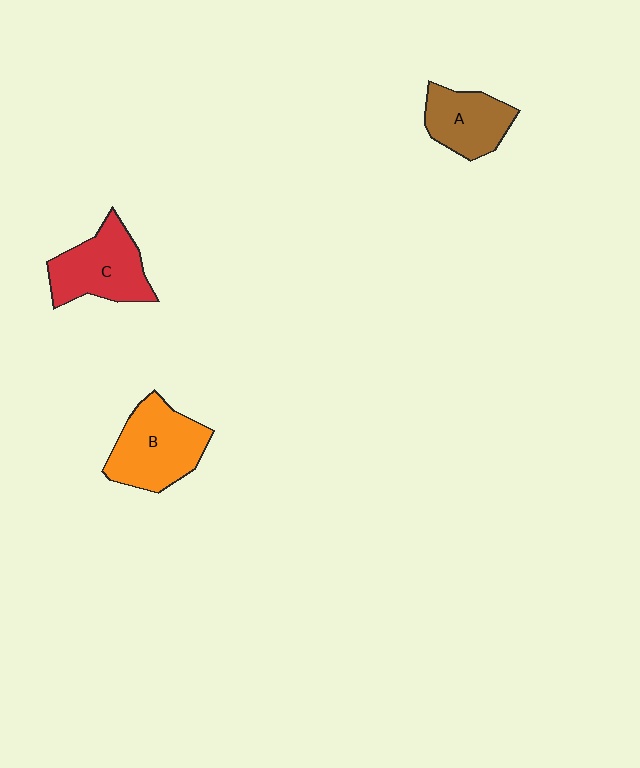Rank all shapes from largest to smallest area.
From largest to smallest: B (orange), C (red), A (brown).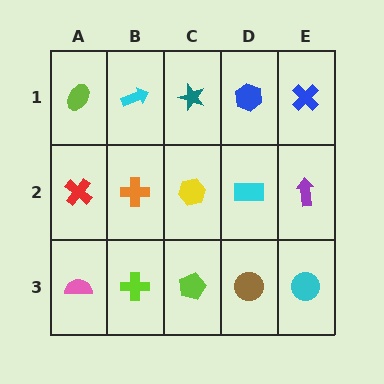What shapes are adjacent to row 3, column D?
A cyan rectangle (row 2, column D), a lime pentagon (row 3, column C), a cyan circle (row 3, column E).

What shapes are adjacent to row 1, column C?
A yellow hexagon (row 2, column C), a cyan arrow (row 1, column B), a blue hexagon (row 1, column D).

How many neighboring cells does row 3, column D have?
3.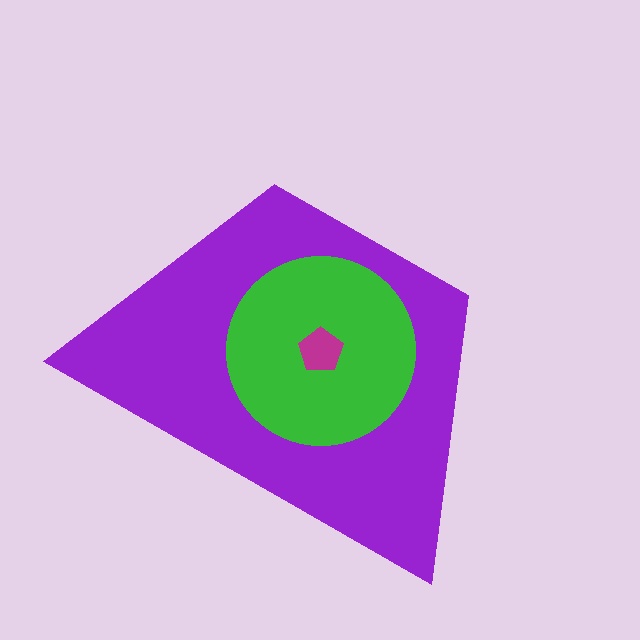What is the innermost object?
The magenta pentagon.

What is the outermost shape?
The purple trapezoid.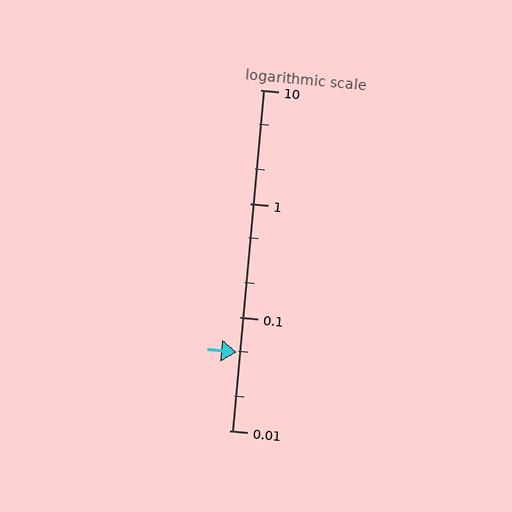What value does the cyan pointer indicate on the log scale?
The pointer indicates approximately 0.049.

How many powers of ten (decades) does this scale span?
The scale spans 3 decades, from 0.01 to 10.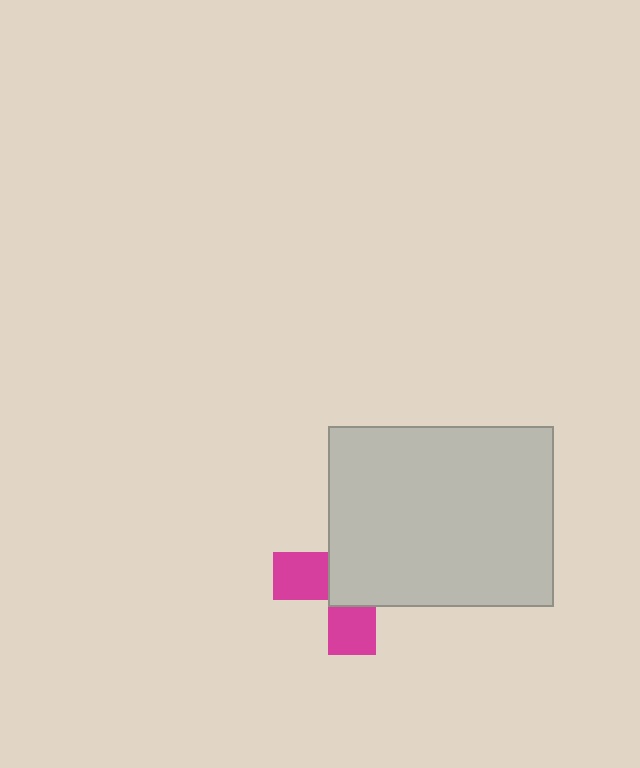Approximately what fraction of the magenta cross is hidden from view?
Roughly 62% of the magenta cross is hidden behind the light gray rectangle.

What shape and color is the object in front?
The object in front is a light gray rectangle.